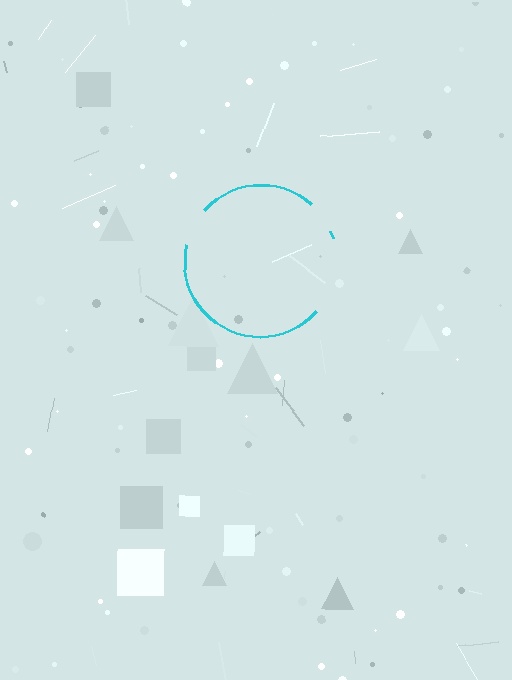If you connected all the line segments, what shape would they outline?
They would outline a circle.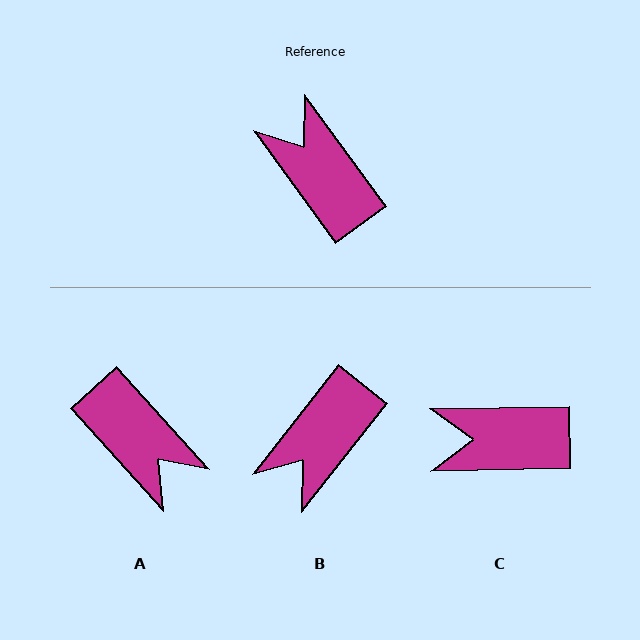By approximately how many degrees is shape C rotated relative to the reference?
Approximately 55 degrees counter-clockwise.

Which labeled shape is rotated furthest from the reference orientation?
A, about 174 degrees away.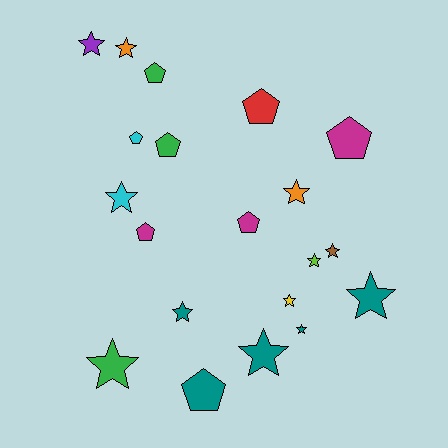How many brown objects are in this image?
There is 1 brown object.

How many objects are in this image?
There are 20 objects.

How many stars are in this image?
There are 12 stars.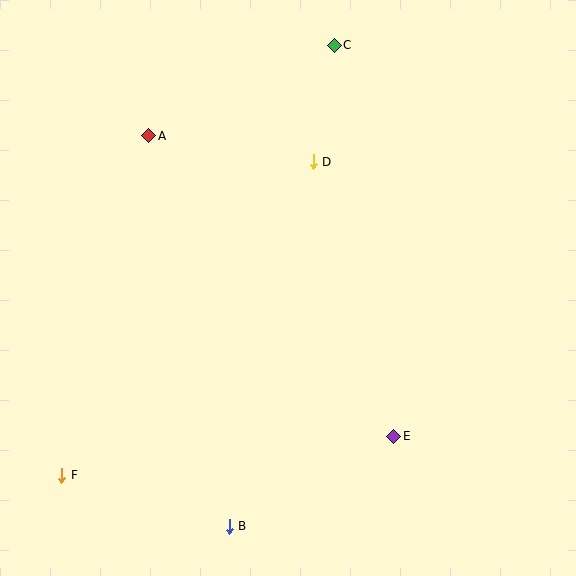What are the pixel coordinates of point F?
Point F is at (62, 475).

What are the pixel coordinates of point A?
Point A is at (149, 136).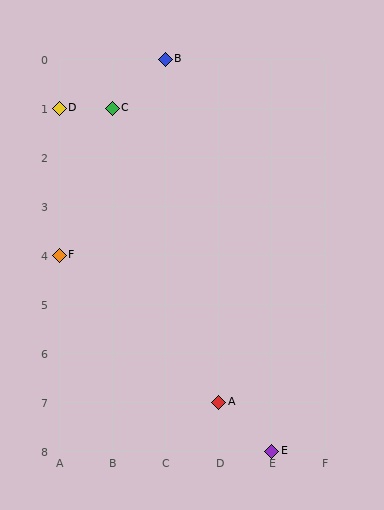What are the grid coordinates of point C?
Point C is at grid coordinates (B, 1).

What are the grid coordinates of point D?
Point D is at grid coordinates (A, 1).